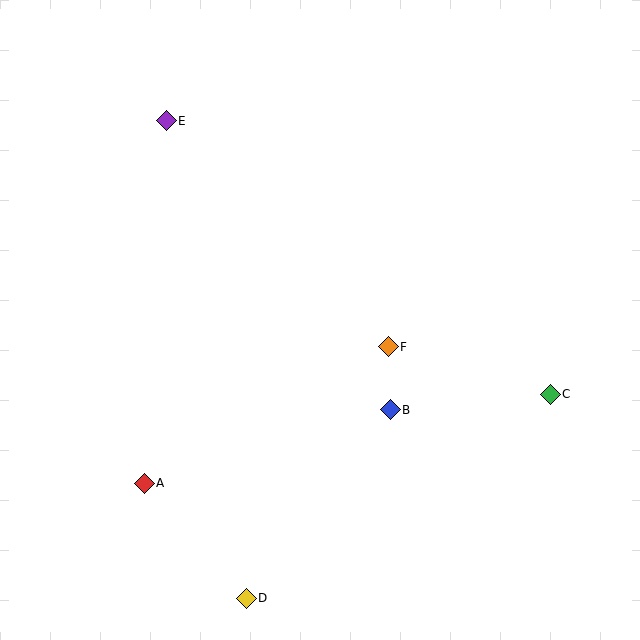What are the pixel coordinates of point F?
Point F is at (388, 347).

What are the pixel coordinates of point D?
Point D is at (246, 598).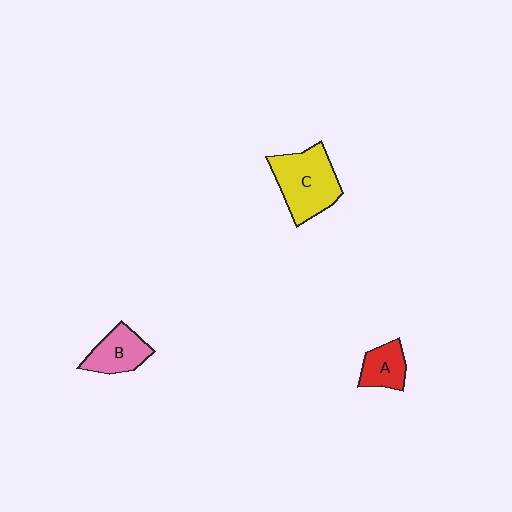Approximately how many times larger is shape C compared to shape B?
Approximately 1.6 times.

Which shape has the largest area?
Shape C (yellow).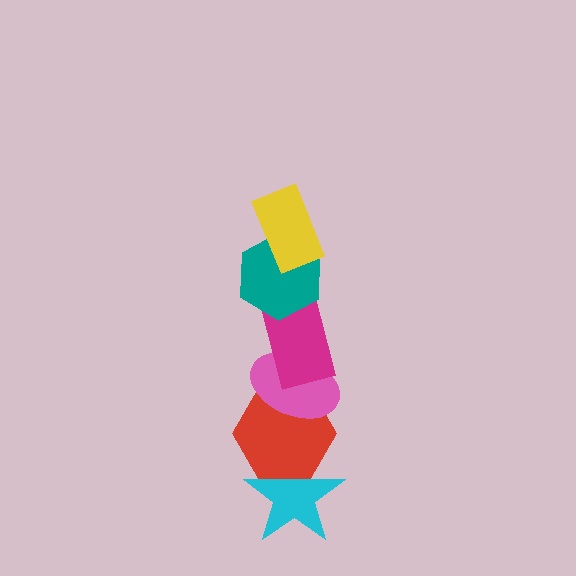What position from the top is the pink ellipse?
The pink ellipse is 4th from the top.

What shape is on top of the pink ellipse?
The magenta rectangle is on top of the pink ellipse.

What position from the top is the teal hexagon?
The teal hexagon is 2nd from the top.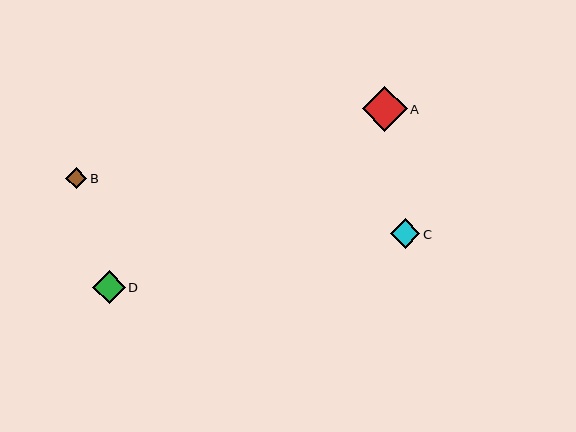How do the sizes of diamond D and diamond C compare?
Diamond D and diamond C are approximately the same size.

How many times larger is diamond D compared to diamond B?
Diamond D is approximately 1.5 times the size of diamond B.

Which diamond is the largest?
Diamond A is the largest with a size of approximately 45 pixels.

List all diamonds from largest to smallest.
From largest to smallest: A, D, C, B.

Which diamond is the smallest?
Diamond B is the smallest with a size of approximately 21 pixels.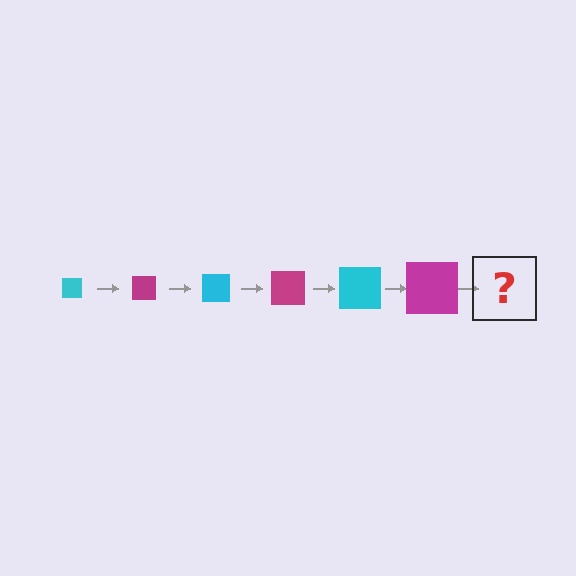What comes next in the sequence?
The next element should be a cyan square, larger than the previous one.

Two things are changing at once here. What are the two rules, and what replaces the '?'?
The two rules are that the square grows larger each step and the color cycles through cyan and magenta. The '?' should be a cyan square, larger than the previous one.